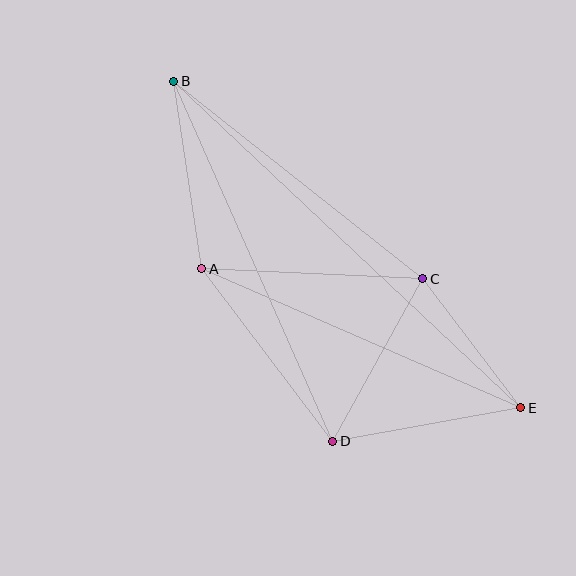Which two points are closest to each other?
Points C and E are closest to each other.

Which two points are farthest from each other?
Points B and E are farthest from each other.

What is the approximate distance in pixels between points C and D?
The distance between C and D is approximately 186 pixels.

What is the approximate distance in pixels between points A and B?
The distance between A and B is approximately 189 pixels.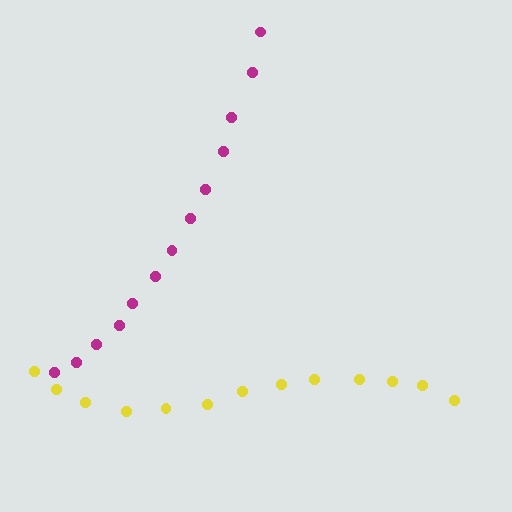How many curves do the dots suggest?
There are 2 distinct paths.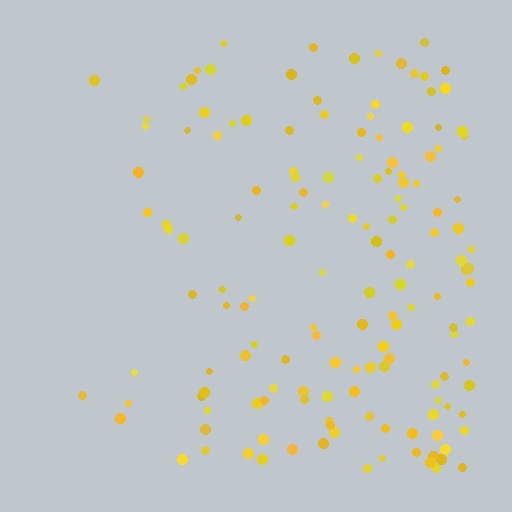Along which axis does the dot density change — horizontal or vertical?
Horizontal.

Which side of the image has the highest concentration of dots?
The right.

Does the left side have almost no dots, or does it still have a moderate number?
Still a moderate number, just noticeably fewer than the right.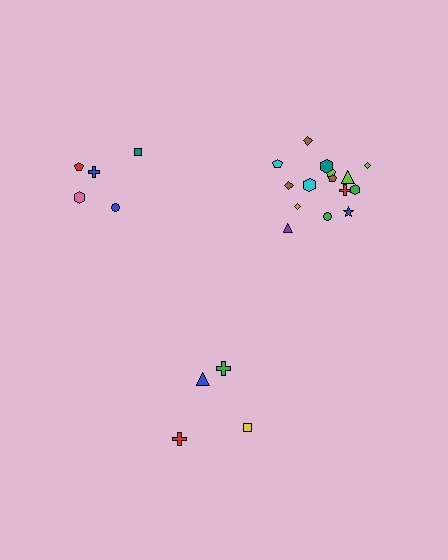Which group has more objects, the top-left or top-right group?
The top-right group.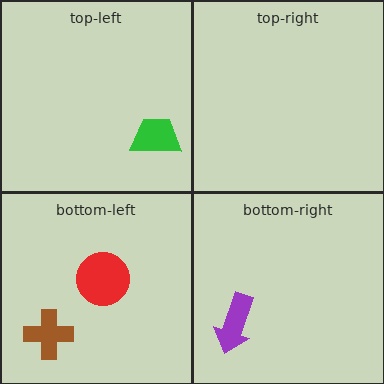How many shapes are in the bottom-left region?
2.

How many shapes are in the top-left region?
1.